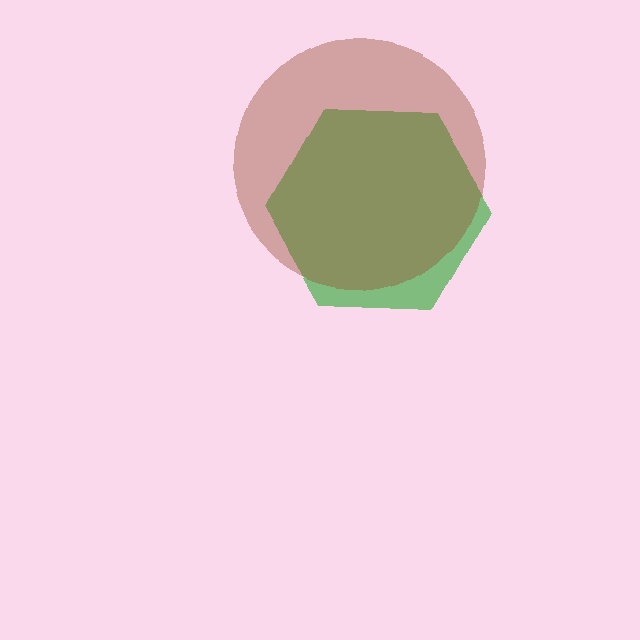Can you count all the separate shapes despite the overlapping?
Yes, there are 2 separate shapes.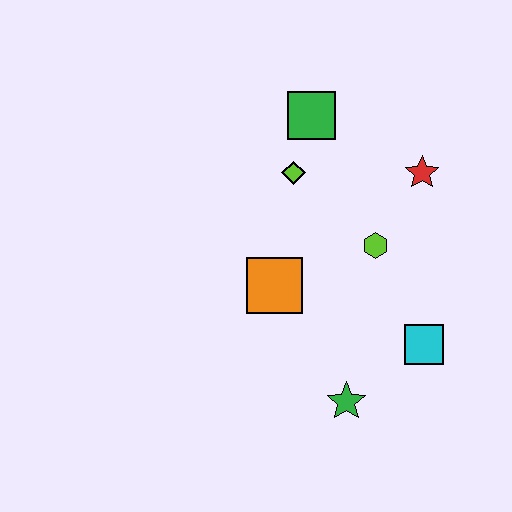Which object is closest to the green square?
The lime diamond is closest to the green square.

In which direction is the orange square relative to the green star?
The orange square is above the green star.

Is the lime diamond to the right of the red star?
No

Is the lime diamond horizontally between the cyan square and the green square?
No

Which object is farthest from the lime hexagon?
The green star is farthest from the lime hexagon.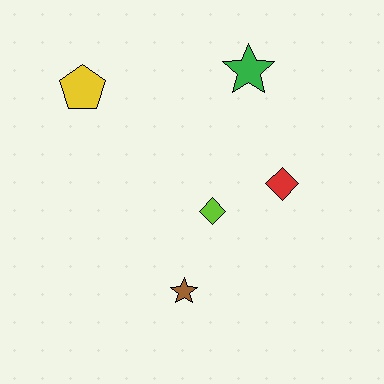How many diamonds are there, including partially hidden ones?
There are 2 diamonds.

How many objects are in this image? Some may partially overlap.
There are 5 objects.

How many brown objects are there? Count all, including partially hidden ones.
There is 1 brown object.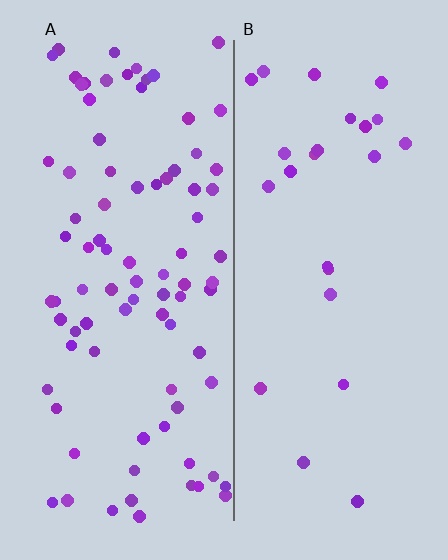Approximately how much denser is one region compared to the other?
Approximately 3.4× — region A over region B.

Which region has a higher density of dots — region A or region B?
A (the left).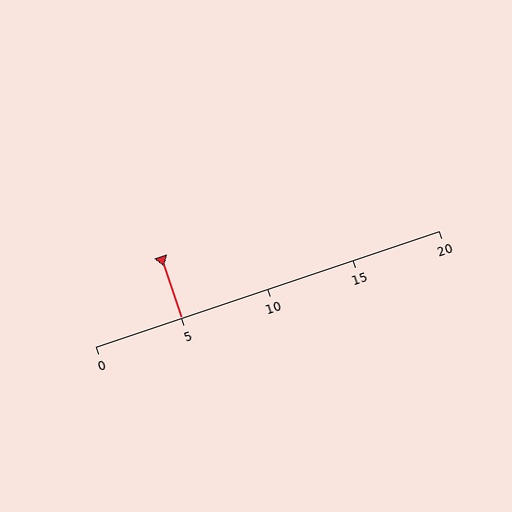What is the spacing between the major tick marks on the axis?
The major ticks are spaced 5 apart.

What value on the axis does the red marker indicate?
The marker indicates approximately 5.